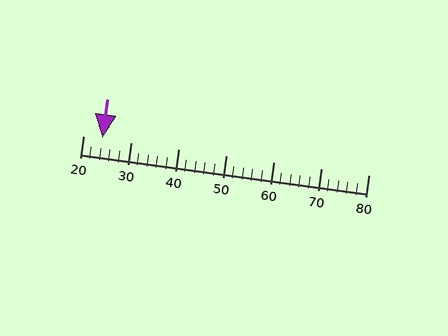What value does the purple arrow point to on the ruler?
The purple arrow points to approximately 24.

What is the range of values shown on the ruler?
The ruler shows values from 20 to 80.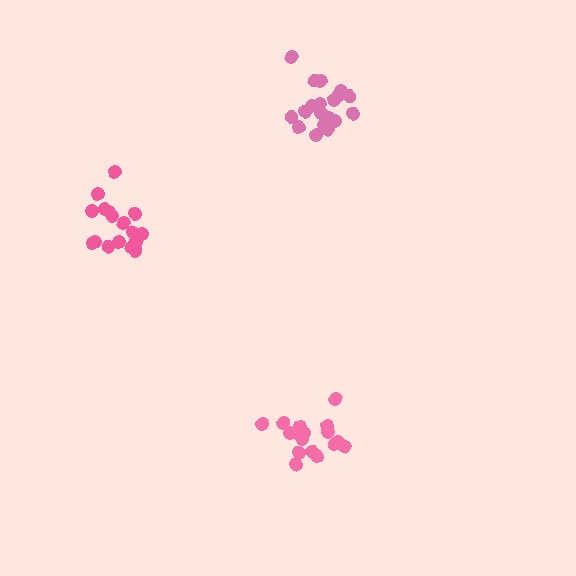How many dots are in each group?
Group 1: 17 dots, Group 2: 18 dots, Group 3: 20 dots (55 total).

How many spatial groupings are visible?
There are 3 spatial groupings.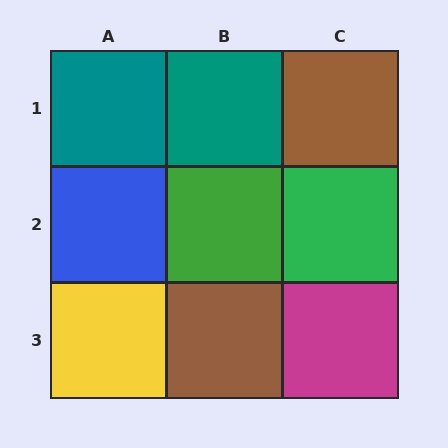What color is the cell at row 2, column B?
Green.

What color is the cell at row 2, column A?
Blue.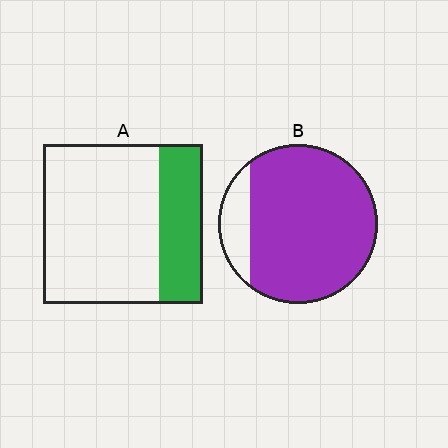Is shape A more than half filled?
No.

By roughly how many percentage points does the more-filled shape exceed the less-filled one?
By roughly 60 percentage points (B over A).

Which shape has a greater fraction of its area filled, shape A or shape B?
Shape B.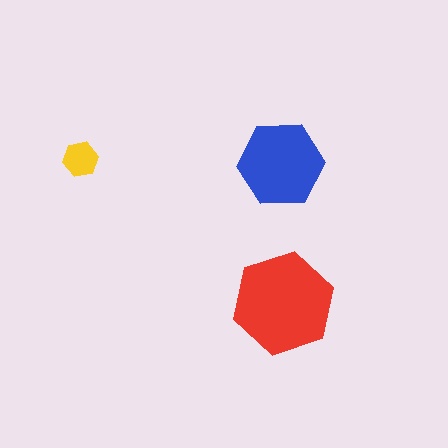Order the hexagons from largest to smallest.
the red one, the blue one, the yellow one.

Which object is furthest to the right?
The red hexagon is rightmost.